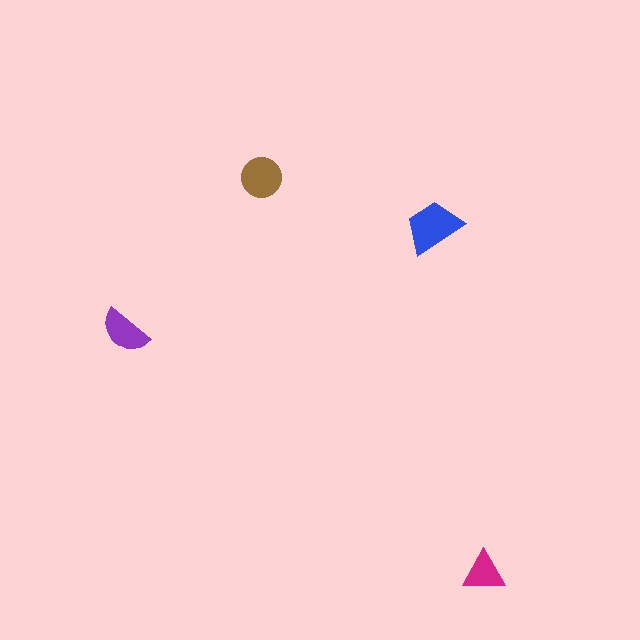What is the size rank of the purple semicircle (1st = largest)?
3rd.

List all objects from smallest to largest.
The magenta triangle, the purple semicircle, the brown circle, the blue trapezoid.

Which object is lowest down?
The magenta triangle is bottommost.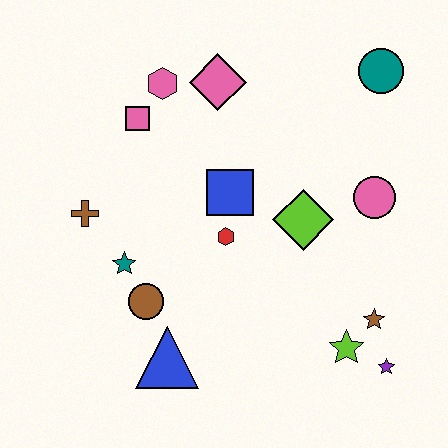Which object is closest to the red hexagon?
The blue square is closest to the red hexagon.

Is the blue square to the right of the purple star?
No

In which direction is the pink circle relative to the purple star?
The pink circle is above the purple star.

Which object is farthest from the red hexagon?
The teal circle is farthest from the red hexagon.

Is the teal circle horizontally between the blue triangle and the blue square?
No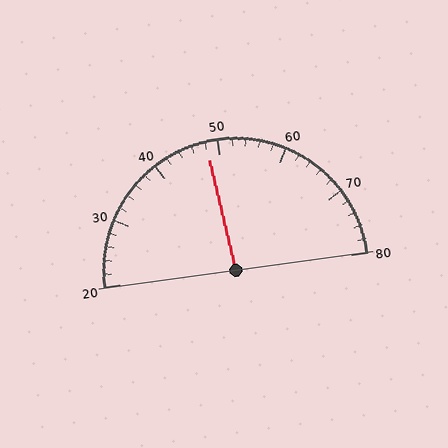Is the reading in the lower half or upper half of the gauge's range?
The reading is in the lower half of the range (20 to 80).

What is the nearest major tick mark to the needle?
The nearest major tick mark is 50.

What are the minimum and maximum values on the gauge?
The gauge ranges from 20 to 80.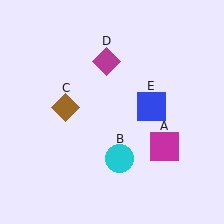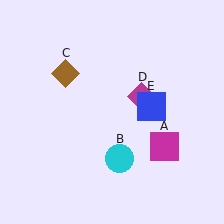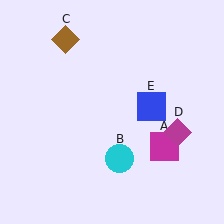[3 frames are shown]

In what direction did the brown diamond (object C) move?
The brown diamond (object C) moved up.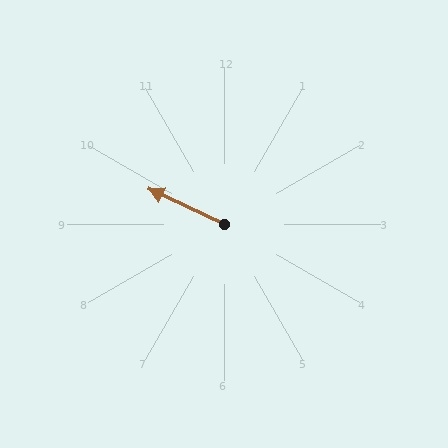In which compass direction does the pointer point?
Northwest.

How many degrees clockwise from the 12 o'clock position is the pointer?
Approximately 295 degrees.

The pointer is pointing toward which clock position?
Roughly 10 o'clock.